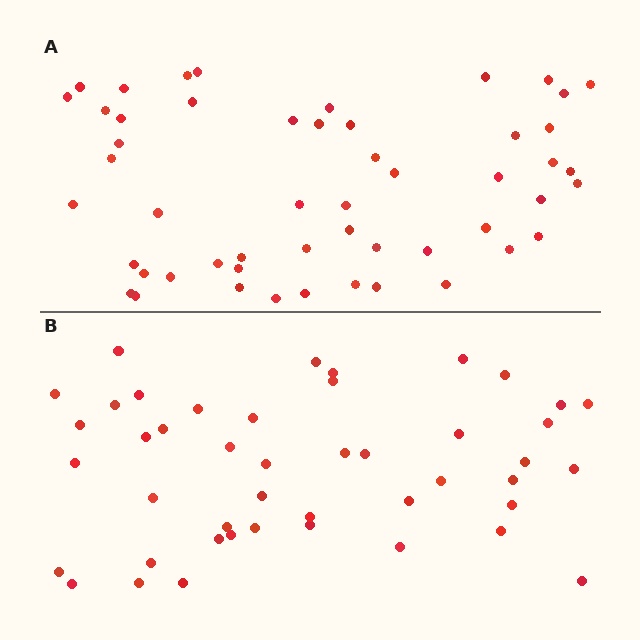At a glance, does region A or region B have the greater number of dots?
Region A (the top region) has more dots.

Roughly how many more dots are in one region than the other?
Region A has roughly 8 or so more dots than region B.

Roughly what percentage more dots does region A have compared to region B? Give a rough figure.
About 15% more.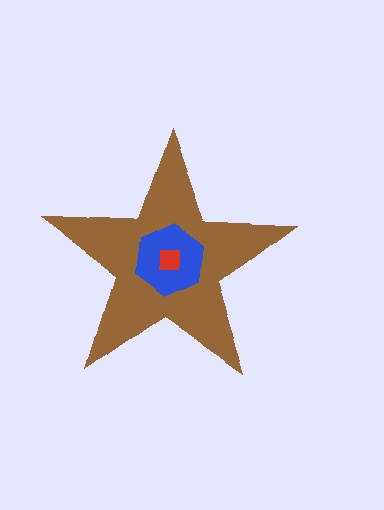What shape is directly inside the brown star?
The blue hexagon.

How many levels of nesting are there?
3.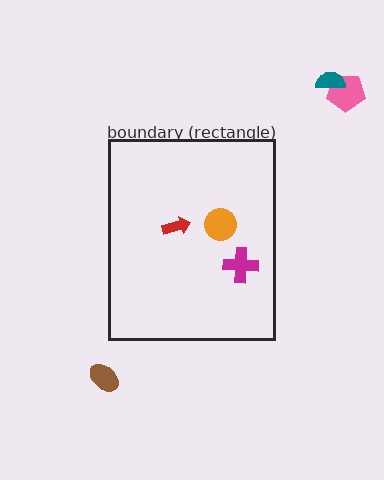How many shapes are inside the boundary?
3 inside, 3 outside.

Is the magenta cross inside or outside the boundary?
Inside.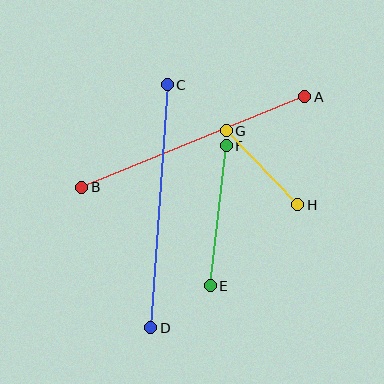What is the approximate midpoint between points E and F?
The midpoint is at approximately (218, 216) pixels.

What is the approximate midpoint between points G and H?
The midpoint is at approximately (262, 168) pixels.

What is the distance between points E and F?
The distance is approximately 141 pixels.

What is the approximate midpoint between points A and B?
The midpoint is at approximately (193, 142) pixels.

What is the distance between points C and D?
The distance is approximately 244 pixels.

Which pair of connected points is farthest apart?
Points C and D are farthest apart.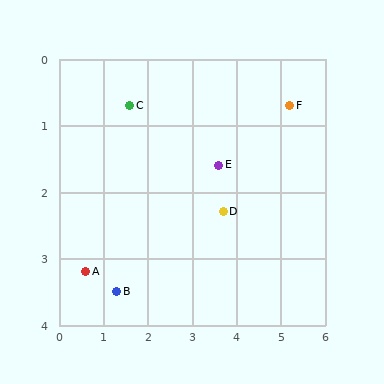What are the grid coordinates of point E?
Point E is at approximately (3.6, 1.6).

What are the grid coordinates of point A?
Point A is at approximately (0.6, 3.2).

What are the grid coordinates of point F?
Point F is at approximately (5.2, 0.7).